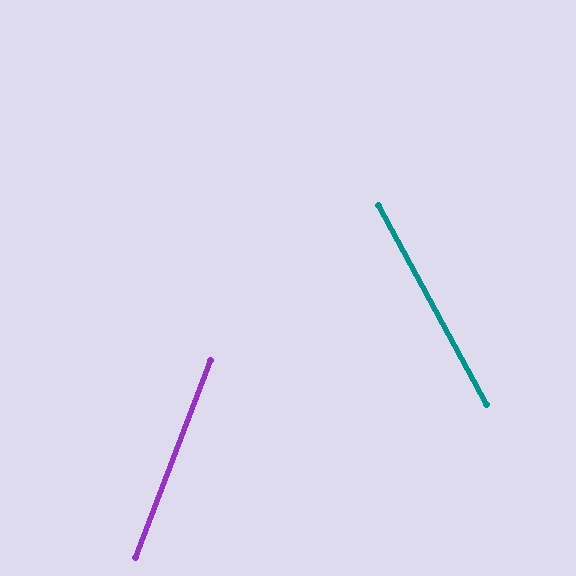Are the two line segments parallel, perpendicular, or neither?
Neither parallel nor perpendicular — they differ by about 49°.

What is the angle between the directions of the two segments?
Approximately 49 degrees.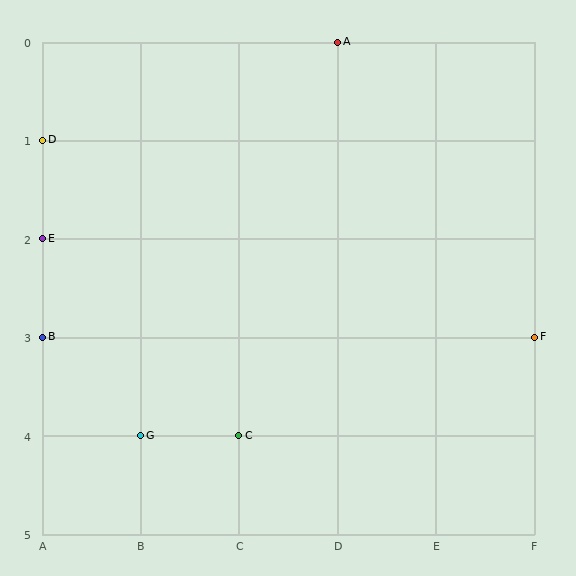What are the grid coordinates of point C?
Point C is at grid coordinates (C, 4).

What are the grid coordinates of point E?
Point E is at grid coordinates (A, 2).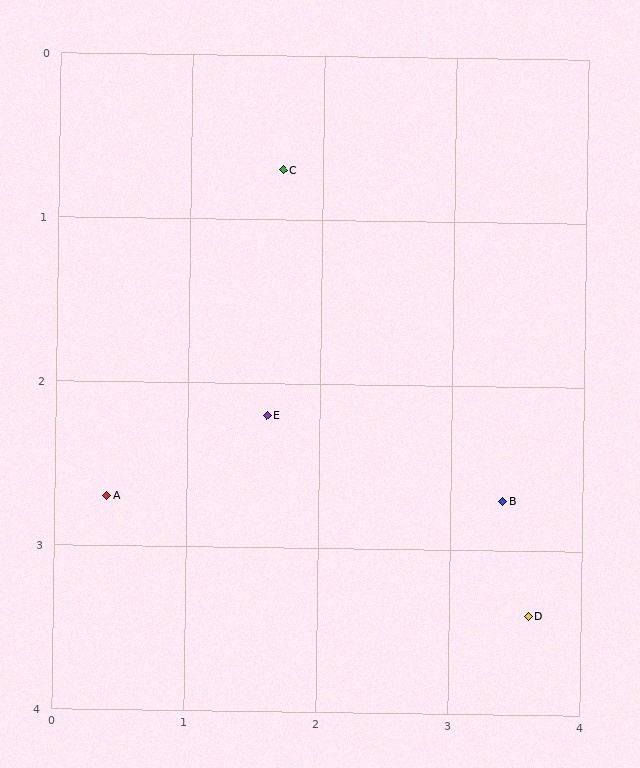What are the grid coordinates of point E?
Point E is at approximately (1.6, 2.2).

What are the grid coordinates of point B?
Point B is at approximately (3.4, 2.7).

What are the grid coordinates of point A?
Point A is at approximately (0.4, 2.7).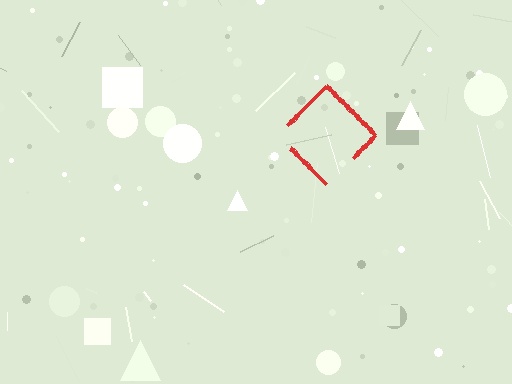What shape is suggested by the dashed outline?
The dashed outline suggests a diamond.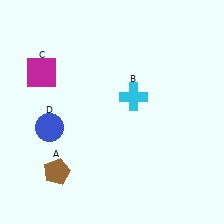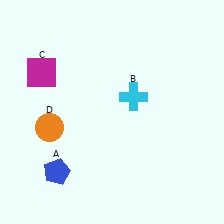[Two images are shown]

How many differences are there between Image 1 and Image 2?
There are 2 differences between the two images.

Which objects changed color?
A changed from brown to blue. D changed from blue to orange.